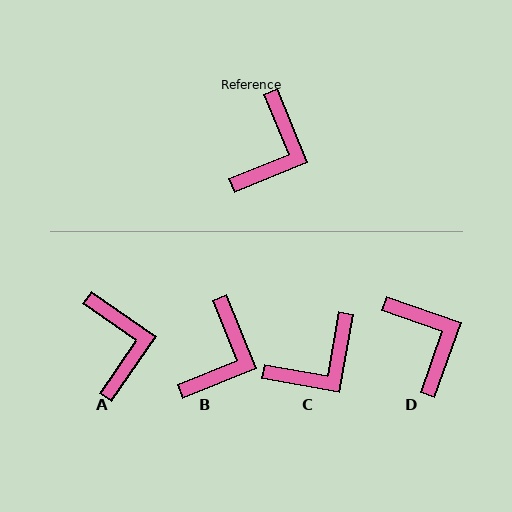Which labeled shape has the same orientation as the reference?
B.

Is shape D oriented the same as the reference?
No, it is off by about 49 degrees.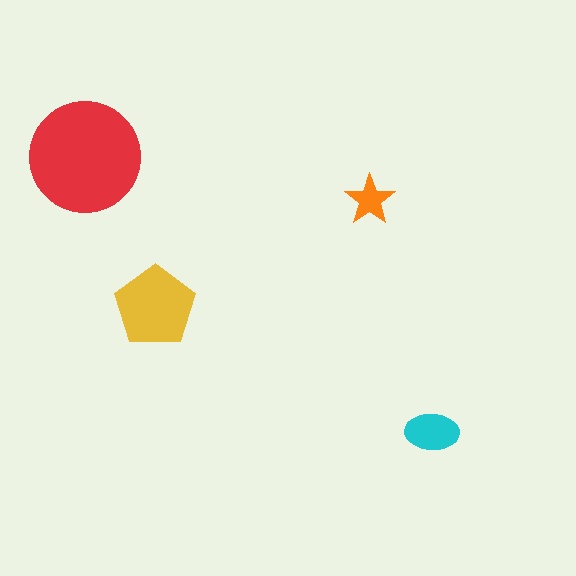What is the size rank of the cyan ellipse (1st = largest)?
3rd.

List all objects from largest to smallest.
The red circle, the yellow pentagon, the cyan ellipse, the orange star.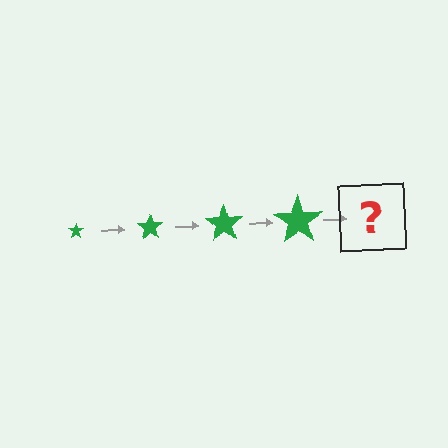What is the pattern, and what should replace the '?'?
The pattern is that the star gets progressively larger each step. The '?' should be a green star, larger than the previous one.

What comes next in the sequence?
The next element should be a green star, larger than the previous one.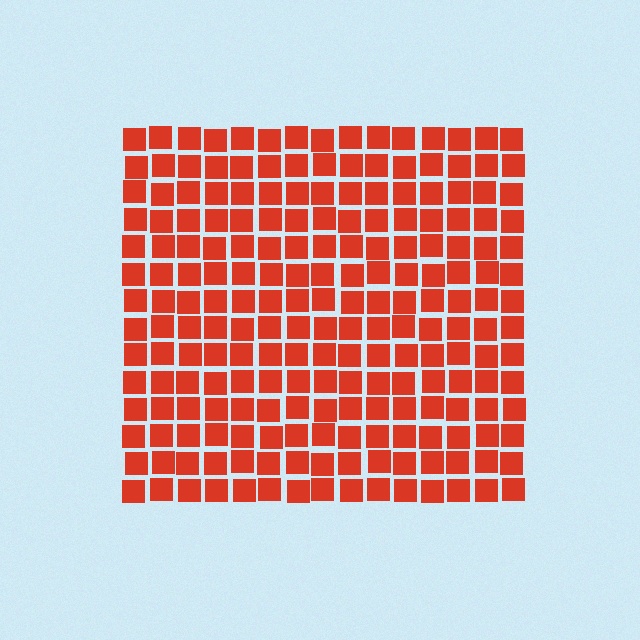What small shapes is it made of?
It is made of small squares.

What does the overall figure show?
The overall figure shows a square.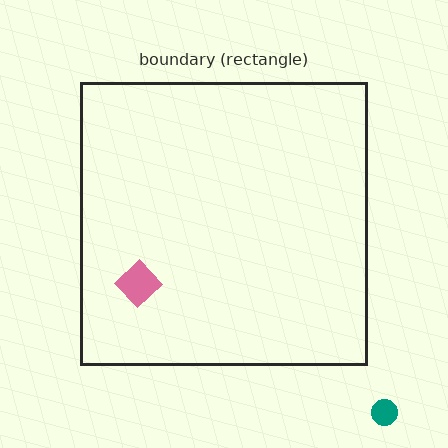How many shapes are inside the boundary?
1 inside, 1 outside.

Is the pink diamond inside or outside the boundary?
Inside.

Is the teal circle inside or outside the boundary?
Outside.